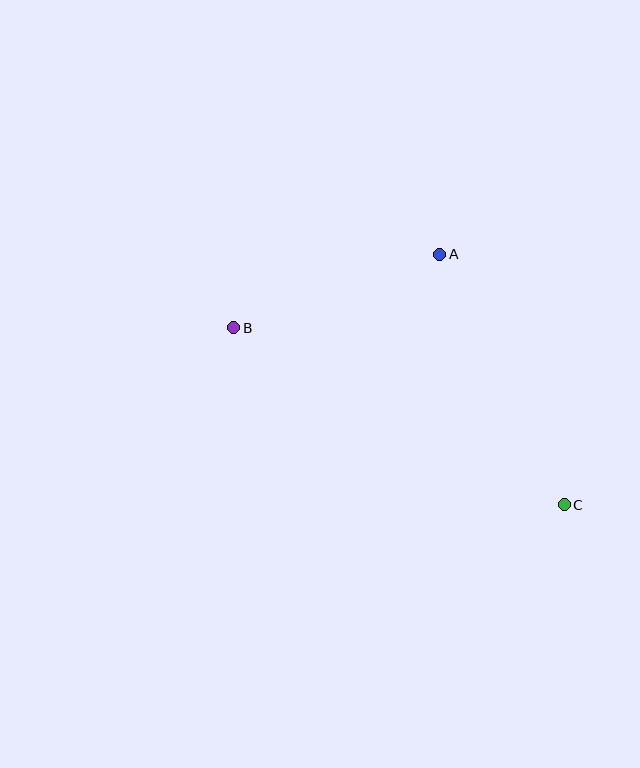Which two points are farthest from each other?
Points B and C are farthest from each other.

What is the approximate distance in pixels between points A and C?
The distance between A and C is approximately 280 pixels.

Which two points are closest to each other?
Points A and B are closest to each other.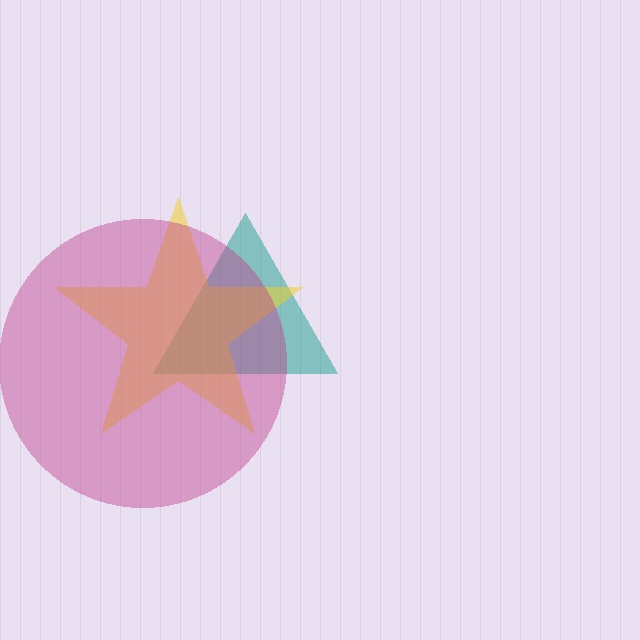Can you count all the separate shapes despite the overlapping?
Yes, there are 3 separate shapes.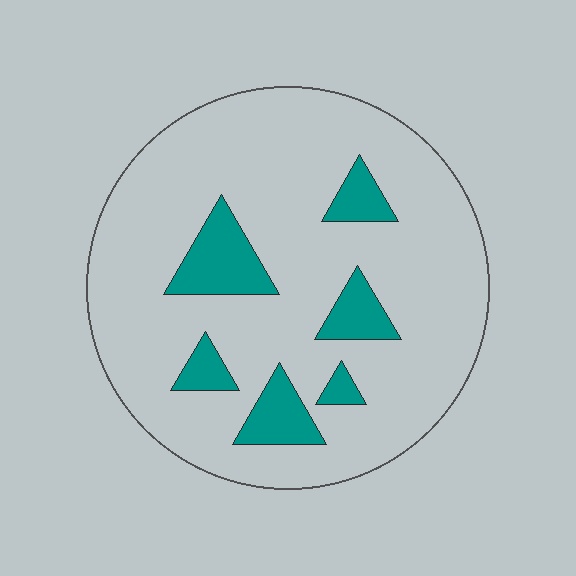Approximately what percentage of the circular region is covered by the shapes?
Approximately 15%.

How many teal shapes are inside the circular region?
6.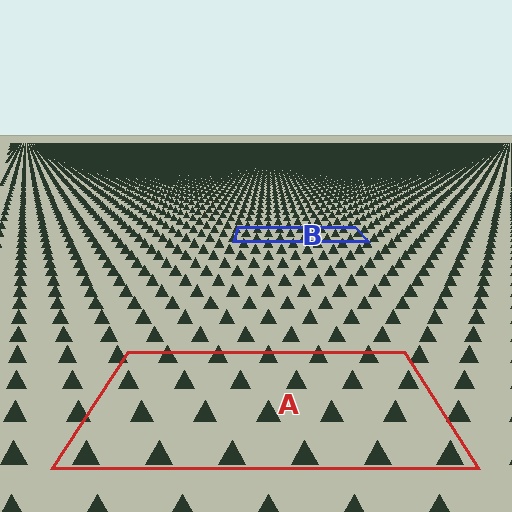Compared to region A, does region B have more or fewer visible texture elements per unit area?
Region B has more texture elements per unit area — they are packed more densely because it is farther away.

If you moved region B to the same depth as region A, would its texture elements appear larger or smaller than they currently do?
They would appear larger. At a closer depth, the same texture elements are projected at a bigger on-screen size.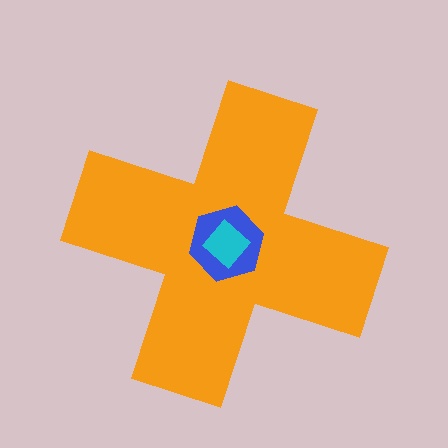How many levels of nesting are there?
3.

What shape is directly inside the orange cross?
The blue hexagon.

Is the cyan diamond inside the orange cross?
Yes.